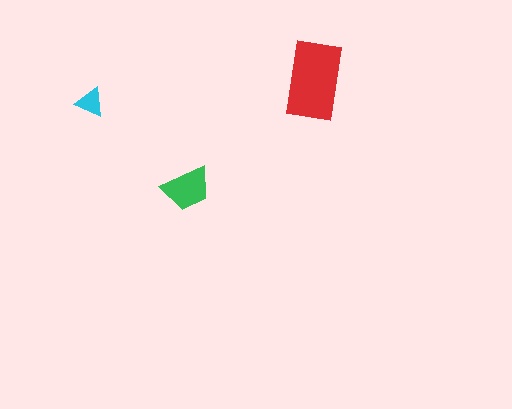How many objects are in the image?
There are 3 objects in the image.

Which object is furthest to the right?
The red rectangle is rightmost.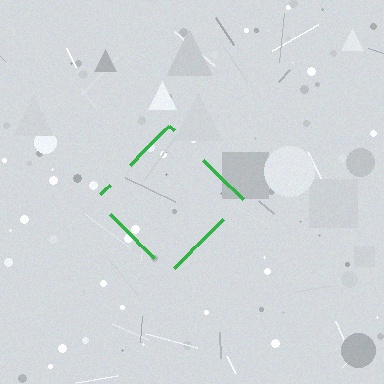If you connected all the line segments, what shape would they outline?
They would outline a diamond.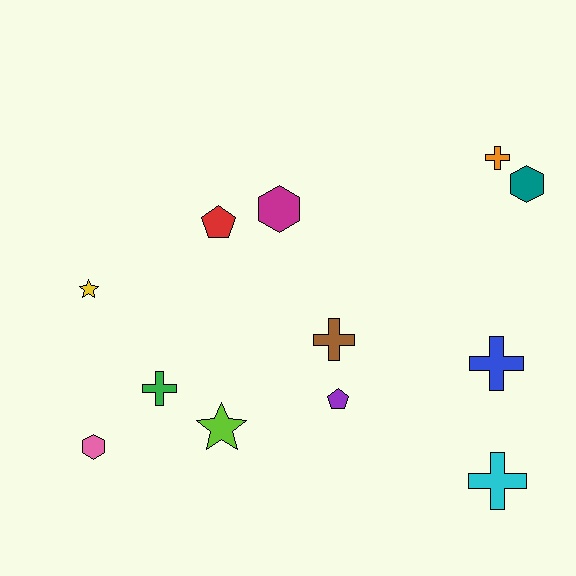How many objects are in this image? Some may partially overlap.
There are 12 objects.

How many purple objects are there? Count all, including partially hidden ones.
There is 1 purple object.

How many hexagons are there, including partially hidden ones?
There are 3 hexagons.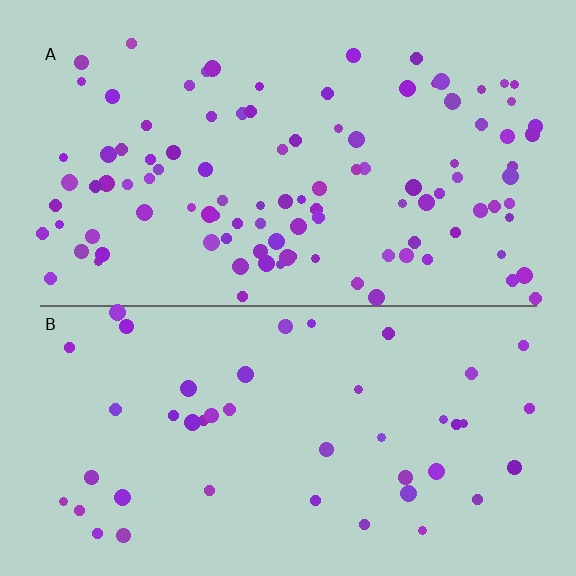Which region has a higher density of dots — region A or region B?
A (the top).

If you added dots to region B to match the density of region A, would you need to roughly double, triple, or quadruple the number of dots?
Approximately double.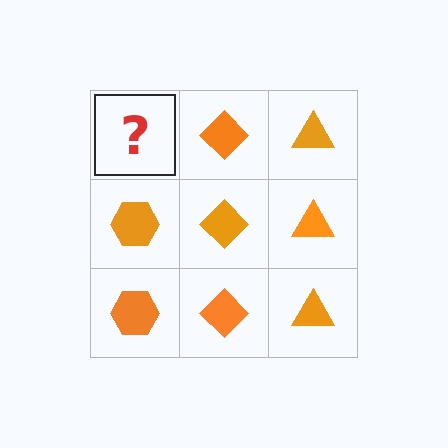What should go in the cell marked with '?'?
The missing cell should contain an orange hexagon.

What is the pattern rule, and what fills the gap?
The rule is that each column has a consistent shape. The gap should be filled with an orange hexagon.